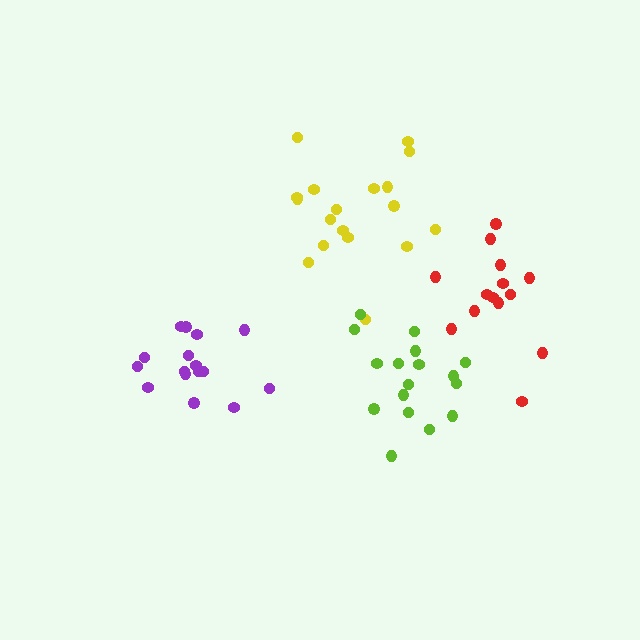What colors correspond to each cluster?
The clusters are colored: yellow, lime, red, purple.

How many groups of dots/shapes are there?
There are 4 groups.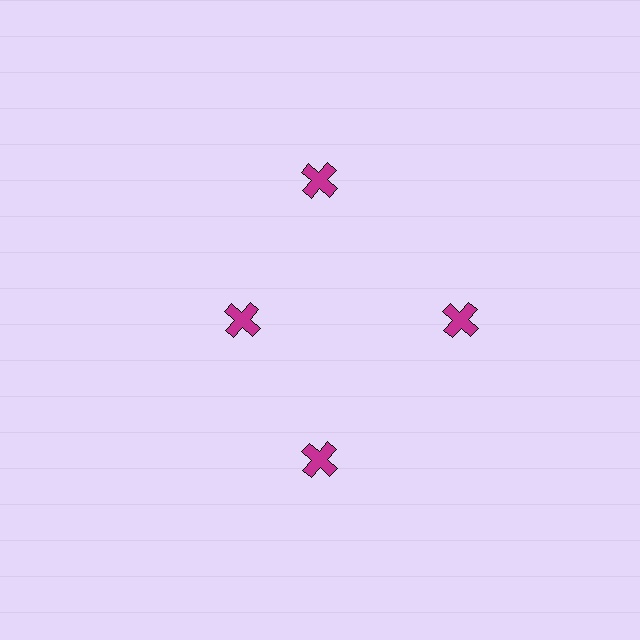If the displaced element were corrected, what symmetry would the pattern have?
It would have 4-fold rotational symmetry — the pattern would map onto itself every 90 degrees.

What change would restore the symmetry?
The symmetry would be restored by moving it outward, back onto the ring so that all 4 crosses sit at equal angles and equal distance from the center.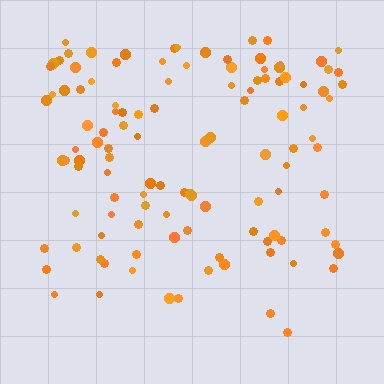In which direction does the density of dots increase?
From bottom to top, with the top side densest.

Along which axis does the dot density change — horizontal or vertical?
Vertical.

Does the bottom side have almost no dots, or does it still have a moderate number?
Still a moderate number, just noticeably fewer than the top.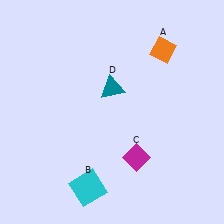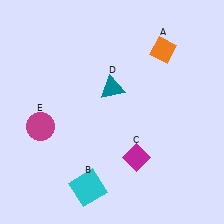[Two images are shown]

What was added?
A magenta circle (E) was added in Image 2.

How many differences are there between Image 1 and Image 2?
There is 1 difference between the two images.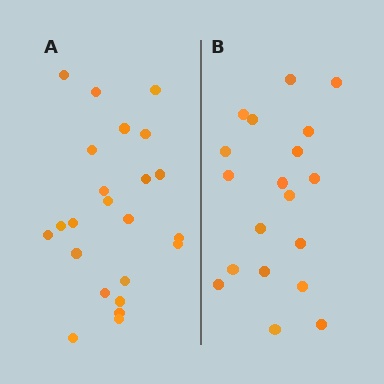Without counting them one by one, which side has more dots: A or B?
Region A (the left region) has more dots.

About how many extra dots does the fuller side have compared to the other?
Region A has about 4 more dots than region B.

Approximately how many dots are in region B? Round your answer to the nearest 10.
About 20 dots. (The exact count is 19, which rounds to 20.)